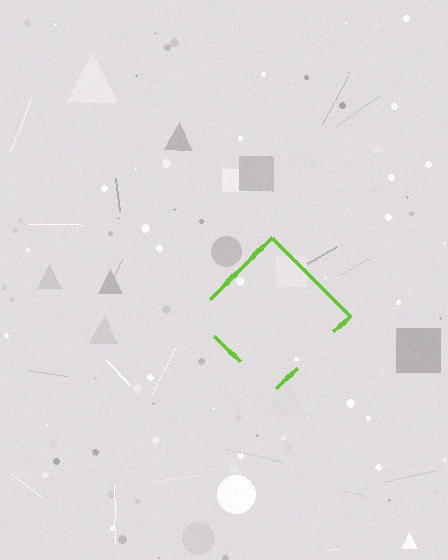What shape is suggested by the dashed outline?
The dashed outline suggests a diamond.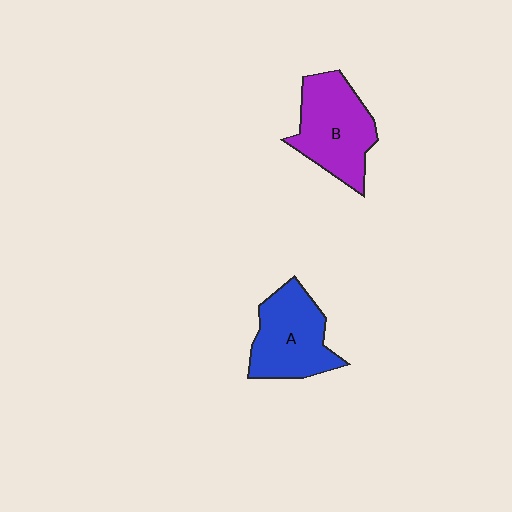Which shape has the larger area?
Shape B (purple).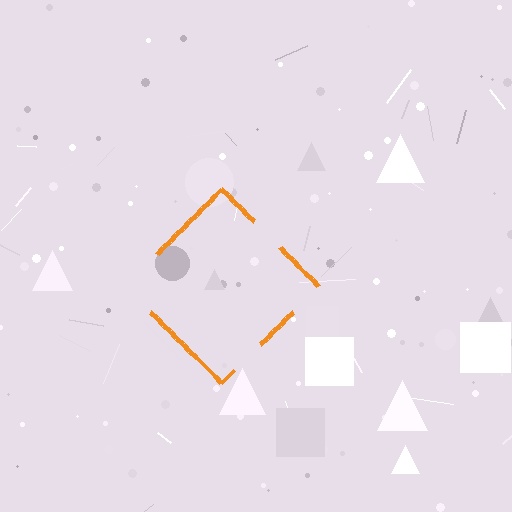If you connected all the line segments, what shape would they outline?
They would outline a diamond.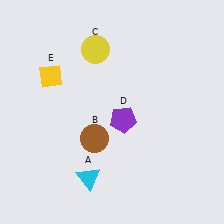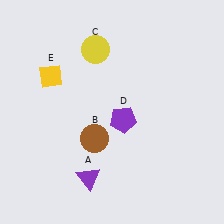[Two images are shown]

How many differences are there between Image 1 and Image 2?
There is 1 difference between the two images.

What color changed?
The triangle (A) changed from cyan in Image 1 to purple in Image 2.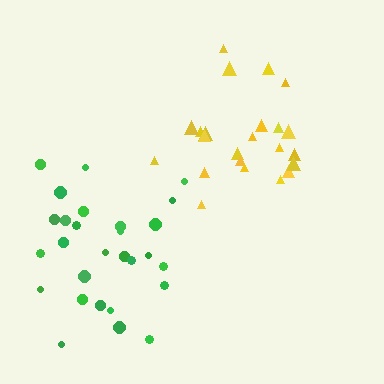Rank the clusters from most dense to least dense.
yellow, green.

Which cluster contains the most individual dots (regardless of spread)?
Green (28).